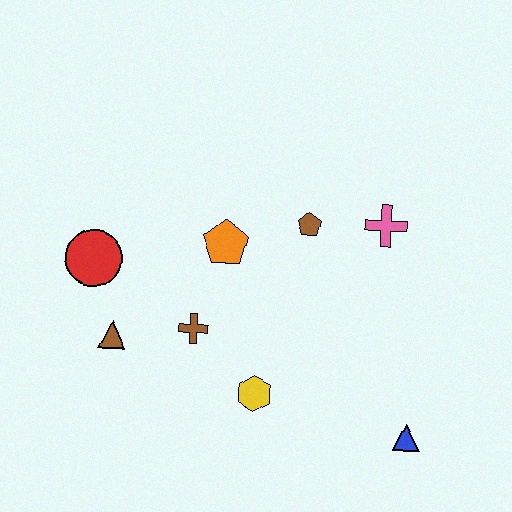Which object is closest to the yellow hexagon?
The brown cross is closest to the yellow hexagon.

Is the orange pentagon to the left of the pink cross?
Yes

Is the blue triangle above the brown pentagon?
No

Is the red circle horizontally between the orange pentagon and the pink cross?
No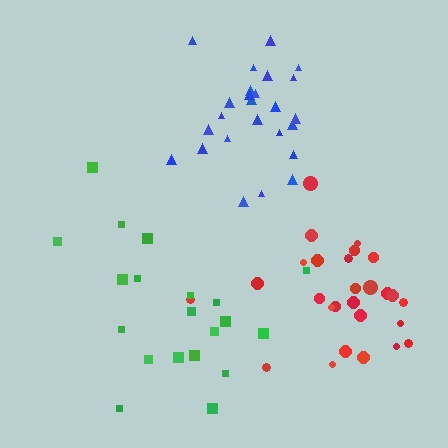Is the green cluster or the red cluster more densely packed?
Red.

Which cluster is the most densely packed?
Blue.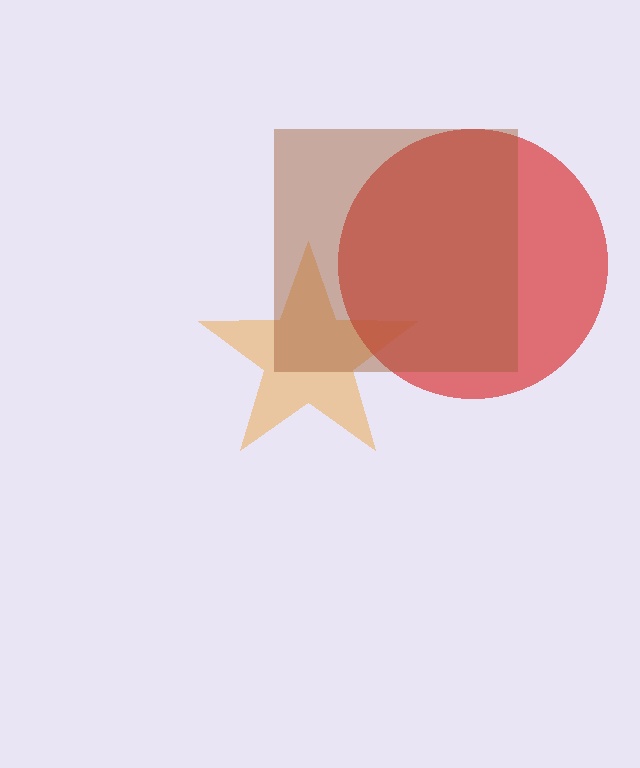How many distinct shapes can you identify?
There are 3 distinct shapes: an orange star, a red circle, a brown square.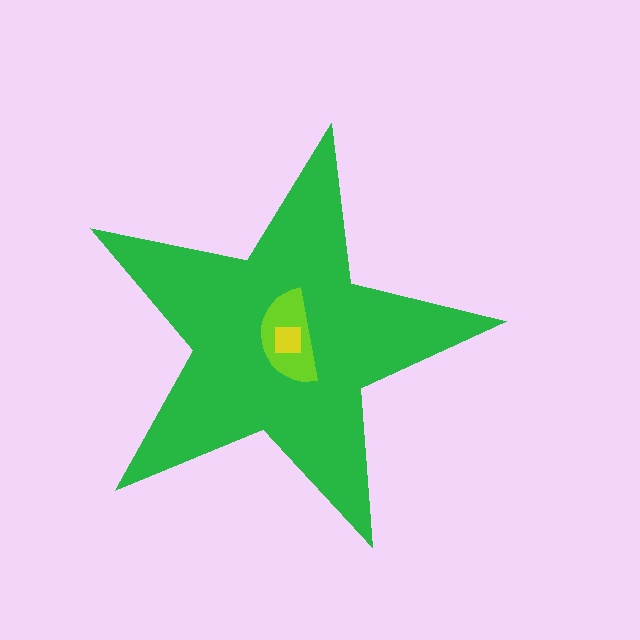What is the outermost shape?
The green star.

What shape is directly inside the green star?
The lime semicircle.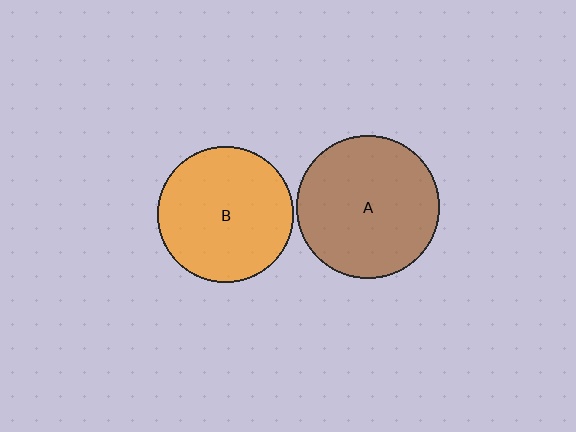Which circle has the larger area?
Circle A (brown).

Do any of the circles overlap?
No, none of the circles overlap.